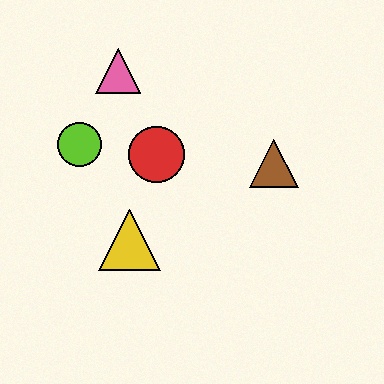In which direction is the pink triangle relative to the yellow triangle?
The pink triangle is above the yellow triangle.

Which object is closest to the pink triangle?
The lime circle is closest to the pink triangle.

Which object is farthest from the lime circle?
The brown triangle is farthest from the lime circle.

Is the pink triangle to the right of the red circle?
No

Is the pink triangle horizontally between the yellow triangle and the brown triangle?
No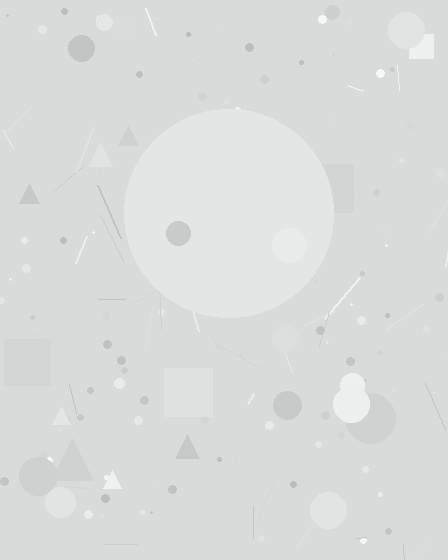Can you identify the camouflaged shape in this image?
The camouflaged shape is a circle.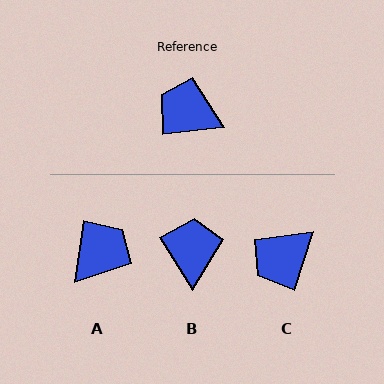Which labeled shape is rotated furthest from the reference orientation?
A, about 105 degrees away.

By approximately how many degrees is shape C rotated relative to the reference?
Approximately 66 degrees counter-clockwise.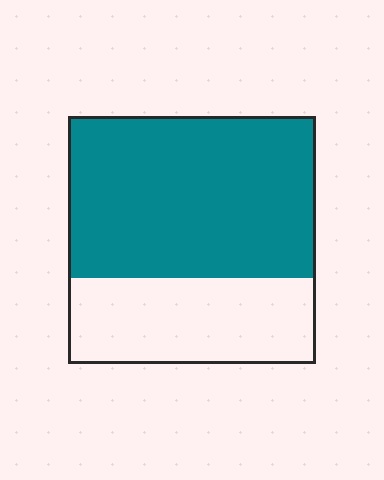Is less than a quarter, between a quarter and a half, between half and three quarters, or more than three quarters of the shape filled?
Between half and three quarters.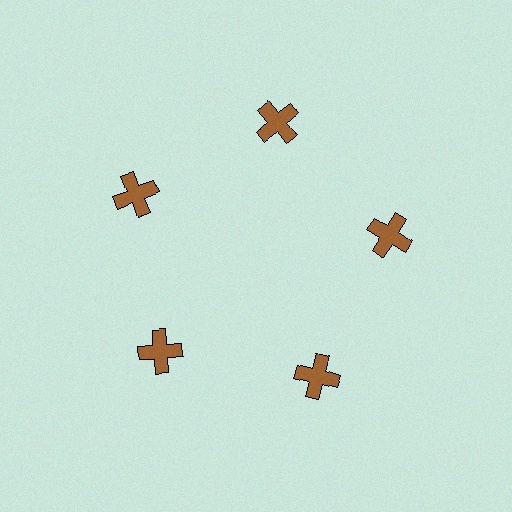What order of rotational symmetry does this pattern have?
This pattern has 5-fold rotational symmetry.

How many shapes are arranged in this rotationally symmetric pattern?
There are 5 shapes, arranged in 5 groups of 1.